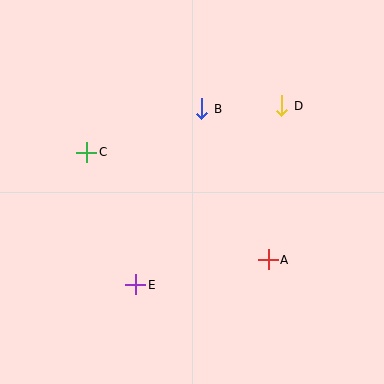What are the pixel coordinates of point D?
Point D is at (282, 106).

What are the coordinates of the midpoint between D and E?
The midpoint between D and E is at (209, 195).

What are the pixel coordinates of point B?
Point B is at (202, 109).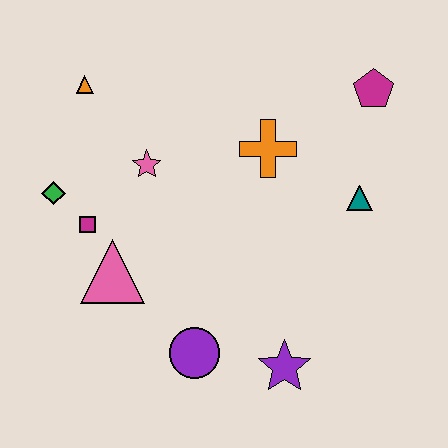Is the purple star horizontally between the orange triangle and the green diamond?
No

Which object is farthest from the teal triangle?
The green diamond is farthest from the teal triangle.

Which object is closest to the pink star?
The magenta square is closest to the pink star.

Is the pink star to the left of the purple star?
Yes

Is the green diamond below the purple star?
No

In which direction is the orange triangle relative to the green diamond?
The orange triangle is above the green diamond.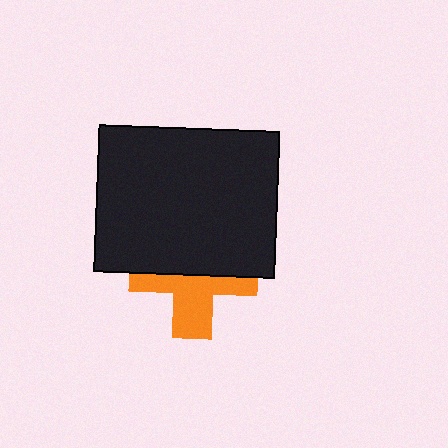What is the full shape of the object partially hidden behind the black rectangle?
The partially hidden object is an orange cross.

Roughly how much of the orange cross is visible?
About half of it is visible (roughly 47%).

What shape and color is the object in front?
The object in front is a black rectangle.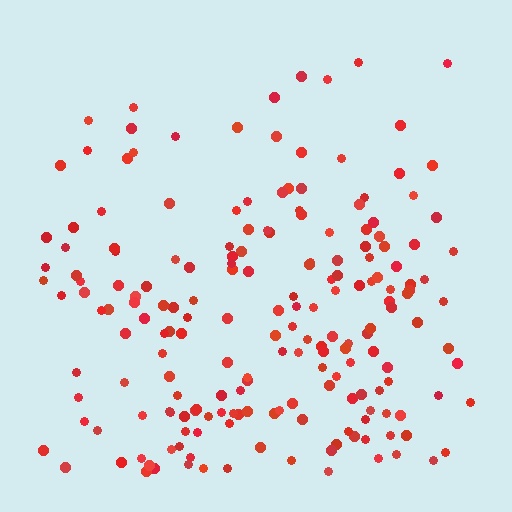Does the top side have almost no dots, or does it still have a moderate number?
Still a moderate number, just noticeably fewer than the bottom.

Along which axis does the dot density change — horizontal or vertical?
Vertical.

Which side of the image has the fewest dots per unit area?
The top.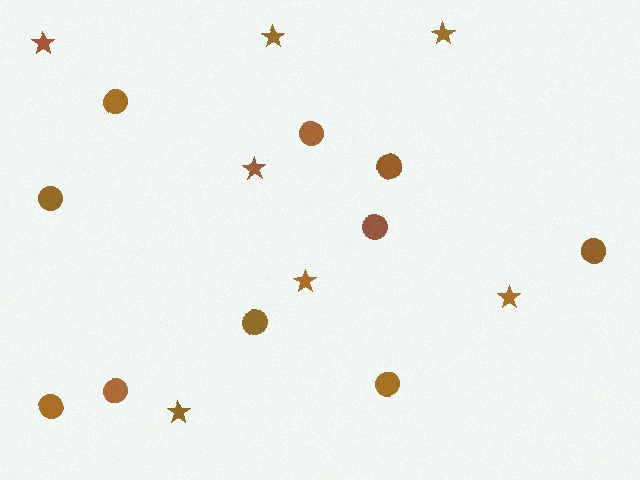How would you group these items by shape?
There are 2 groups: one group of circles (10) and one group of stars (7).